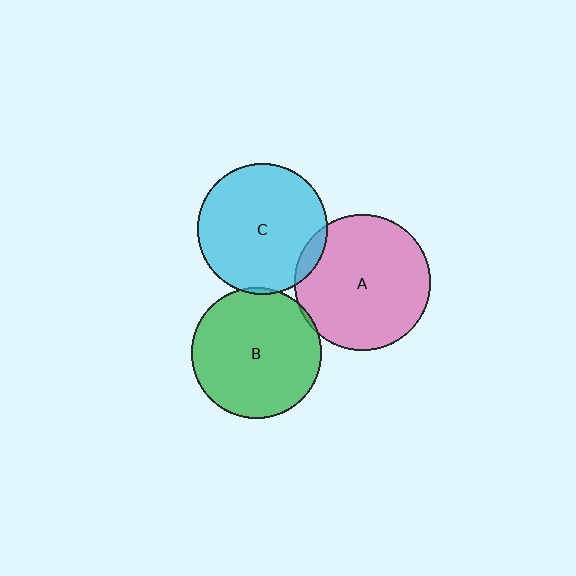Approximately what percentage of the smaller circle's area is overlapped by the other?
Approximately 5%.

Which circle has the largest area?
Circle A (pink).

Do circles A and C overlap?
Yes.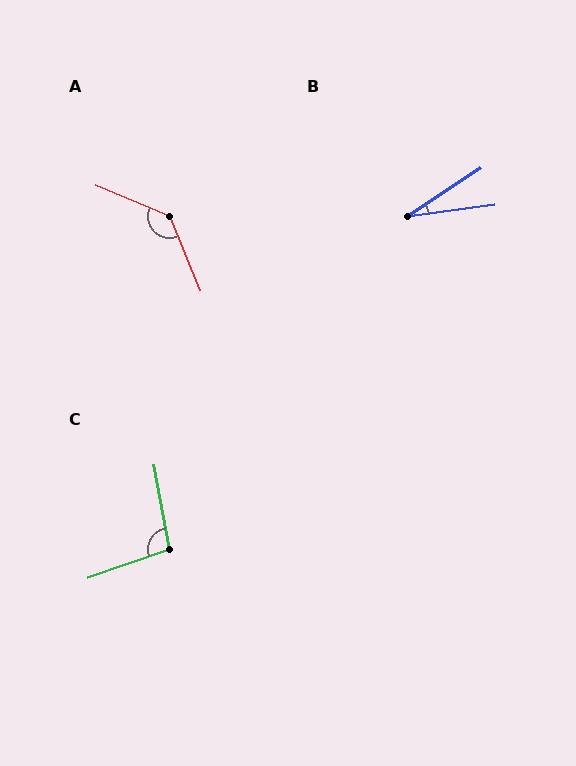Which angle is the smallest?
B, at approximately 26 degrees.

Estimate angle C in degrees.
Approximately 99 degrees.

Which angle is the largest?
A, at approximately 136 degrees.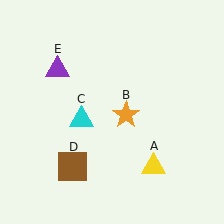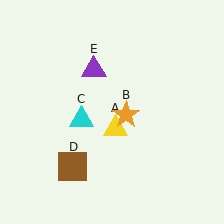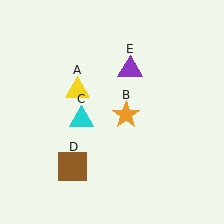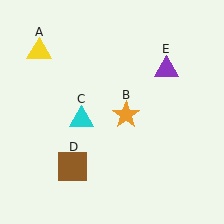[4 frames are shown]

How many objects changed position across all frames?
2 objects changed position: yellow triangle (object A), purple triangle (object E).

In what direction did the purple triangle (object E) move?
The purple triangle (object E) moved right.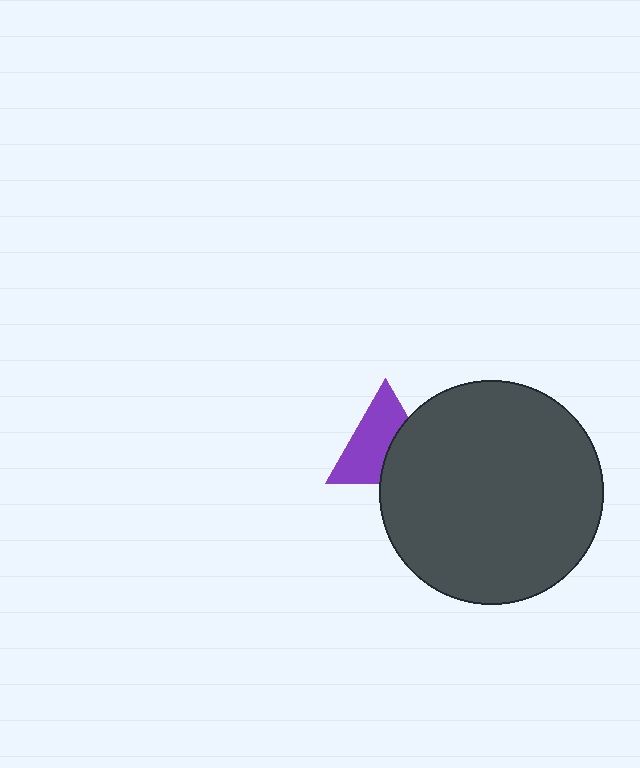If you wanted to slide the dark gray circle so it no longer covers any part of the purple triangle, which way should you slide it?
Slide it right — that is the most direct way to separate the two shapes.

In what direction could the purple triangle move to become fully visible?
The purple triangle could move left. That would shift it out from behind the dark gray circle entirely.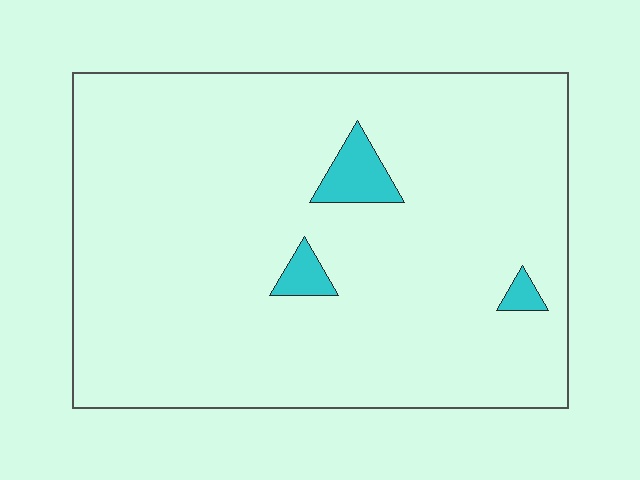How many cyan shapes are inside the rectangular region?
3.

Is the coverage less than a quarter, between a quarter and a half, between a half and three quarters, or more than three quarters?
Less than a quarter.